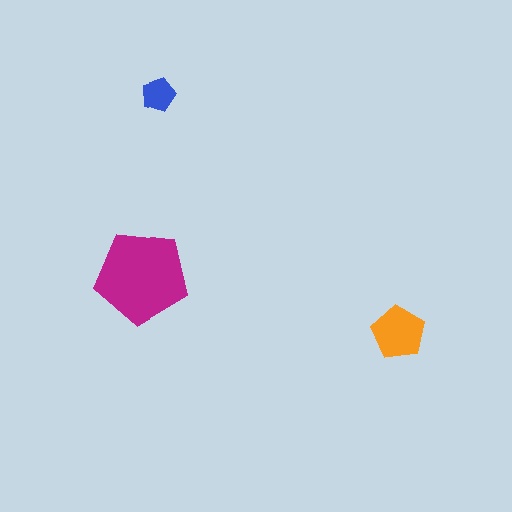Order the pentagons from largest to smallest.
the magenta one, the orange one, the blue one.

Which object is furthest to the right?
The orange pentagon is rightmost.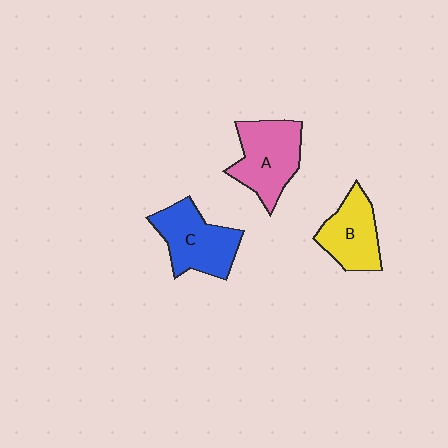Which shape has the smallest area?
Shape B (yellow).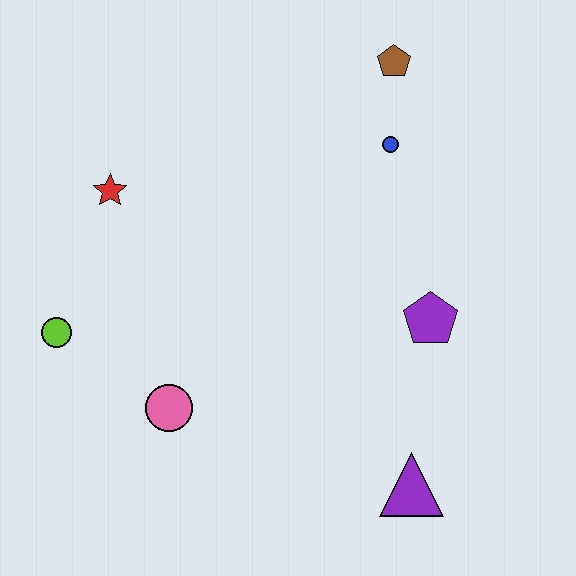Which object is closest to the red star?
The lime circle is closest to the red star.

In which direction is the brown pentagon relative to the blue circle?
The brown pentagon is above the blue circle.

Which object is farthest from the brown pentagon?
The lime circle is farthest from the brown pentagon.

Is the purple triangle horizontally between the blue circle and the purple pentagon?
Yes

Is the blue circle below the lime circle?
No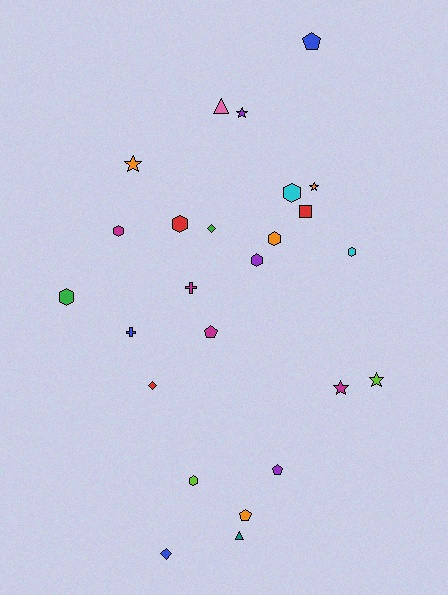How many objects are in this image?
There are 25 objects.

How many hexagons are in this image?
There are 8 hexagons.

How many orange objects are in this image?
There are 4 orange objects.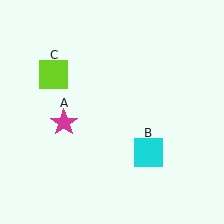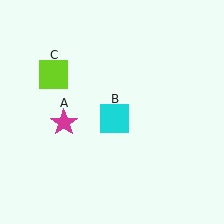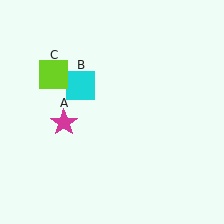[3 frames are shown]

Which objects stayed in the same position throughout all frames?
Magenta star (object A) and lime square (object C) remained stationary.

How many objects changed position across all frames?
1 object changed position: cyan square (object B).